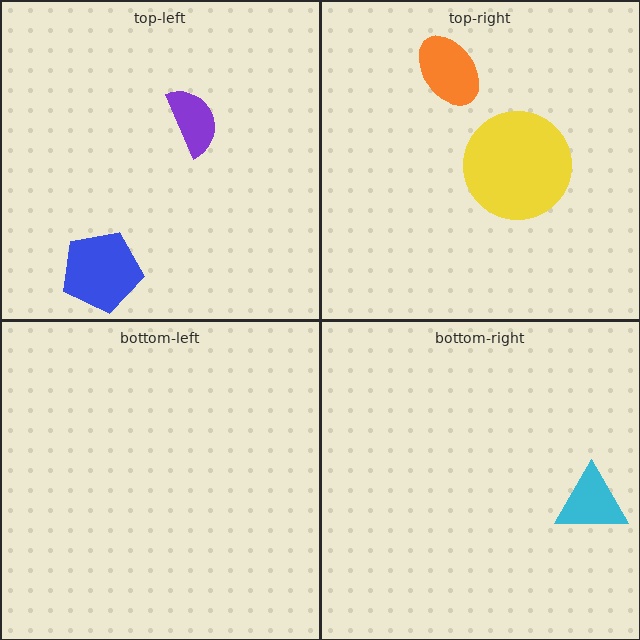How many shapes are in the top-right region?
2.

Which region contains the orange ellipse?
The top-right region.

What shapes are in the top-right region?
The yellow circle, the orange ellipse.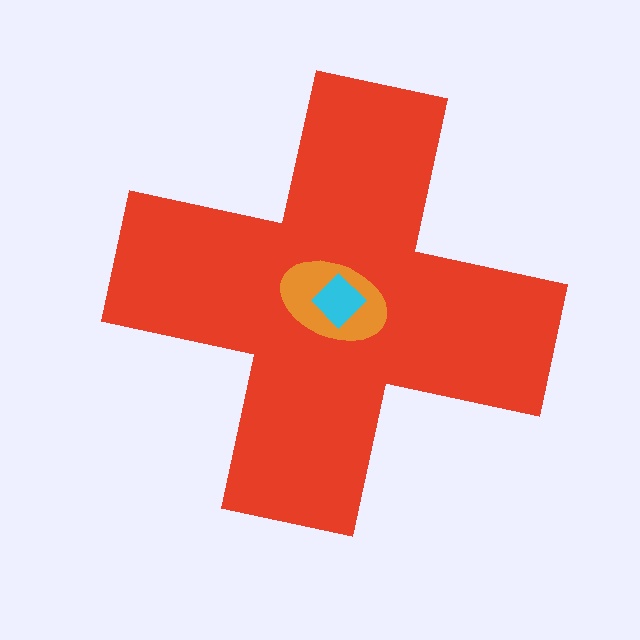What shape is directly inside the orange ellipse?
The cyan diamond.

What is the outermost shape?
The red cross.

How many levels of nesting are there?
3.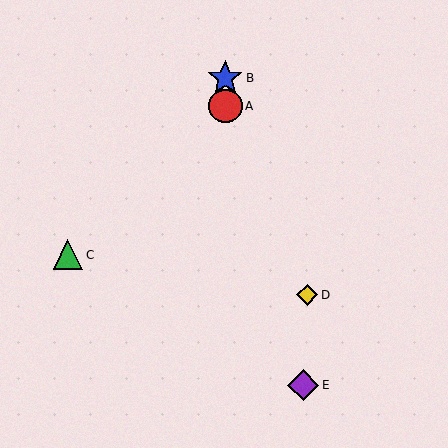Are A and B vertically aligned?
Yes, both are at x≈225.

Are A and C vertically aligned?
No, A is at x≈225 and C is at x≈68.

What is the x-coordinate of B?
Object B is at x≈225.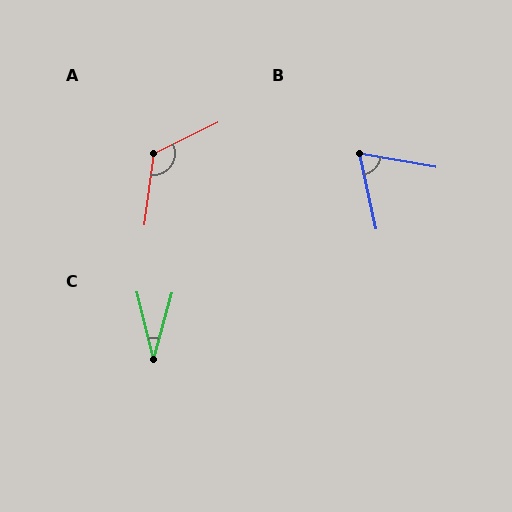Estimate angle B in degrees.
Approximately 68 degrees.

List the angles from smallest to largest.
C (29°), B (68°), A (124°).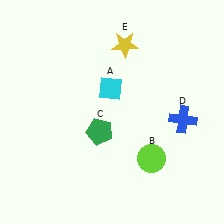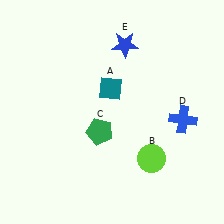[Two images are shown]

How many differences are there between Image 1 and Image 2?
There are 2 differences between the two images.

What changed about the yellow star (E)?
In Image 1, E is yellow. In Image 2, it changed to blue.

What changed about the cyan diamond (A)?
In Image 1, A is cyan. In Image 2, it changed to teal.